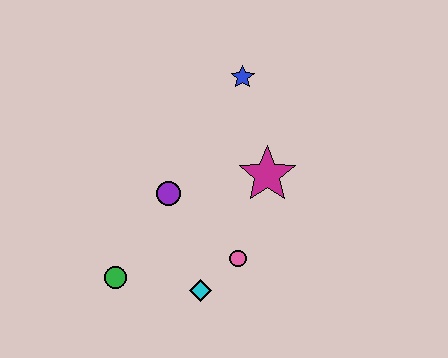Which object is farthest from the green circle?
The blue star is farthest from the green circle.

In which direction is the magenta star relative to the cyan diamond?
The magenta star is above the cyan diamond.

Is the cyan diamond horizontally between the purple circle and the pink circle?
Yes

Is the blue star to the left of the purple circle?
No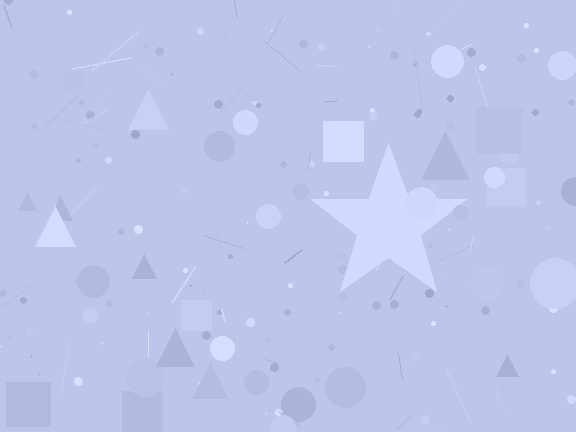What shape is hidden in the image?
A star is hidden in the image.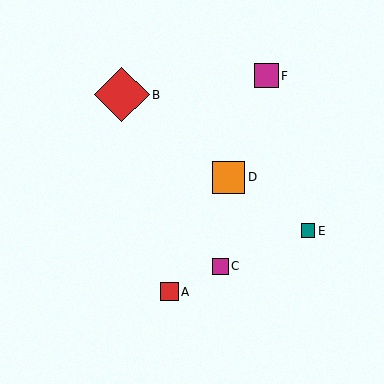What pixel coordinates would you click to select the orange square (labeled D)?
Click at (229, 177) to select the orange square D.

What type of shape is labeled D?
Shape D is an orange square.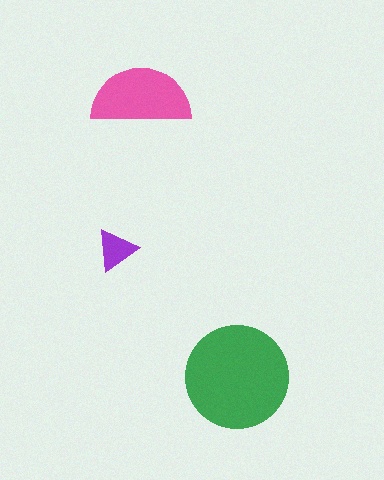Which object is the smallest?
The purple triangle.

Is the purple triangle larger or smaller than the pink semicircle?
Smaller.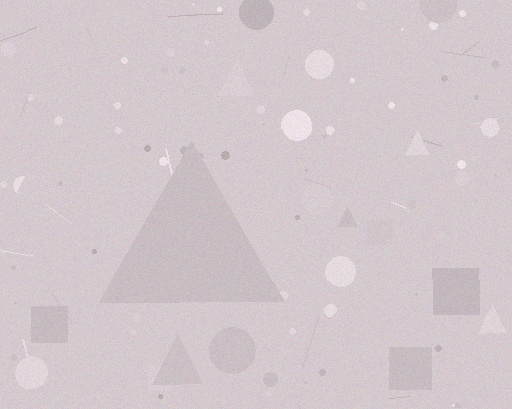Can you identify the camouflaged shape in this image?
The camouflaged shape is a triangle.